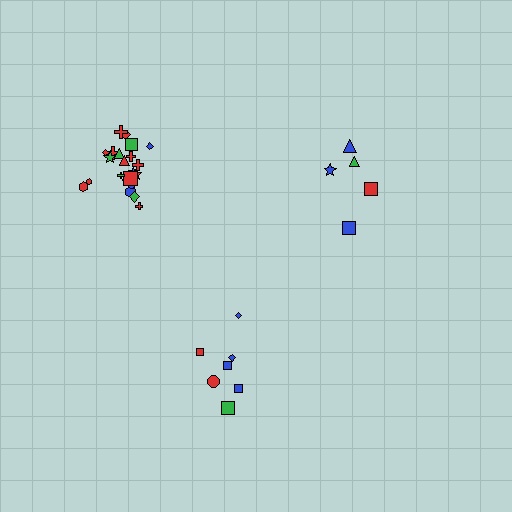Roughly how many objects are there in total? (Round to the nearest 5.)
Roughly 35 objects in total.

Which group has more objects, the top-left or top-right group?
The top-left group.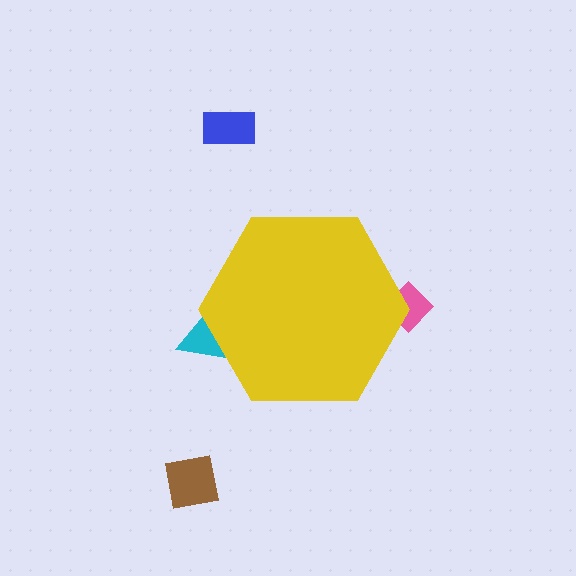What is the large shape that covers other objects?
A yellow hexagon.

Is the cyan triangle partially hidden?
Yes, the cyan triangle is partially hidden behind the yellow hexagon.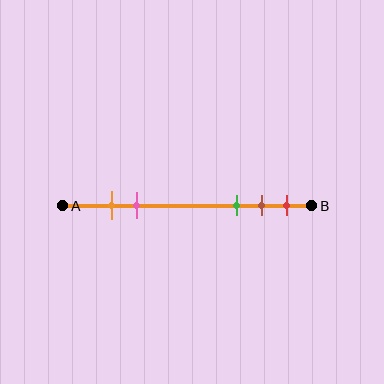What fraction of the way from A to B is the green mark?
The green mark is approximately 70% (0.7) of the way from A to B.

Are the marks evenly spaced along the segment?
No, the marks are not evenly spaced.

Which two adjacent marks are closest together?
The orange and pink marks are the closest adjacent pair.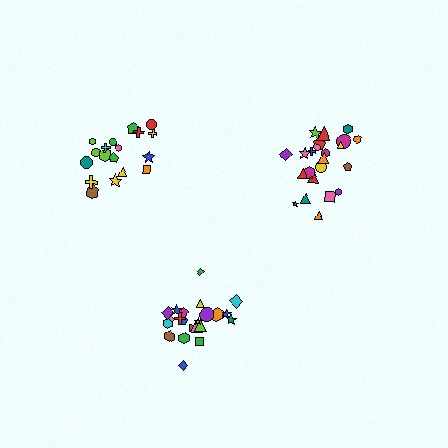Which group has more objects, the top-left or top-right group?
The top-right group.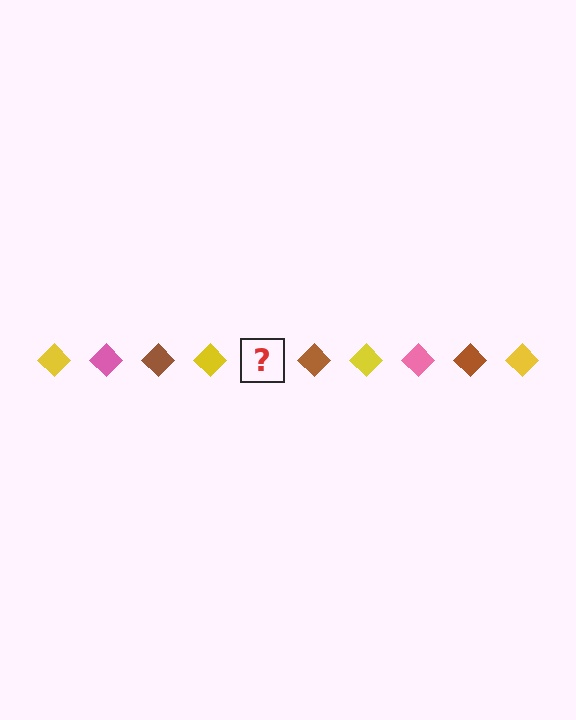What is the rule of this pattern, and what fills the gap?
The rule is that the pattern cycles through yellow, pink, brown diamonds. The gap should be filled with a pink diamond.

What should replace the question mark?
The question mark should be replaced with a pink diamond.